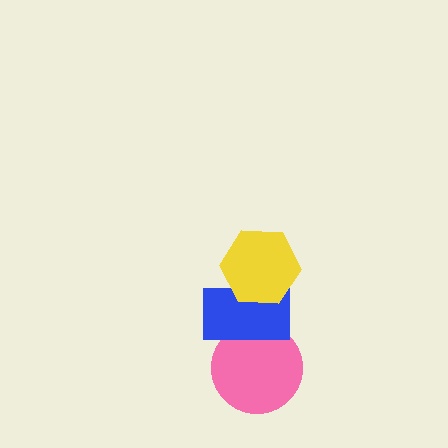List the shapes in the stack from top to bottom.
From top to bottom: the yellow hexagon, the blue rectangle, the pink circle.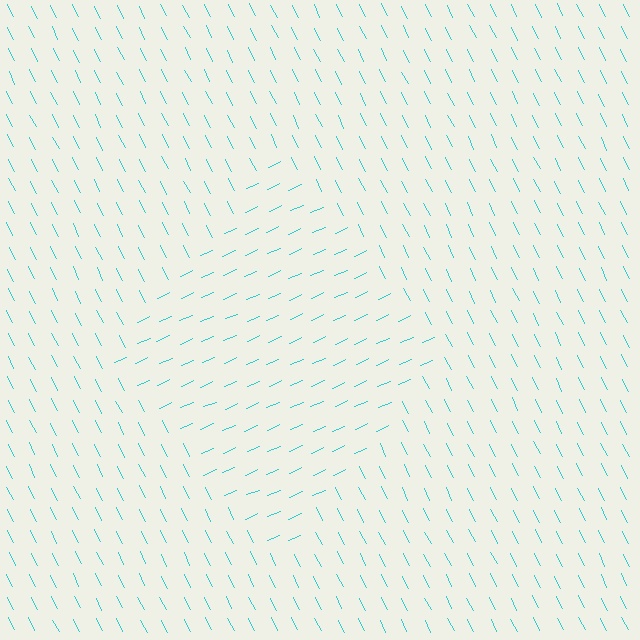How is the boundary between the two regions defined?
The boundary is defined purely by a change in line orientation (approximately 87 degrees difference). All lines are the same color and thickness.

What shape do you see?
I see a diamond.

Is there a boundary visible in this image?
Yes, there is a texture boundary formed by a change in line orientation.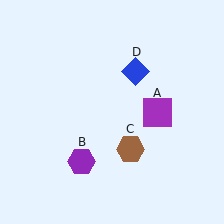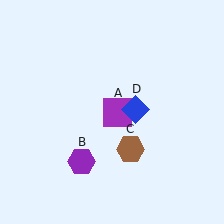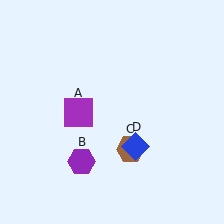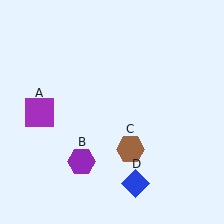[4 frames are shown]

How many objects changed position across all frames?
2 objects changed position: purple square (object A), blue diamond (object D).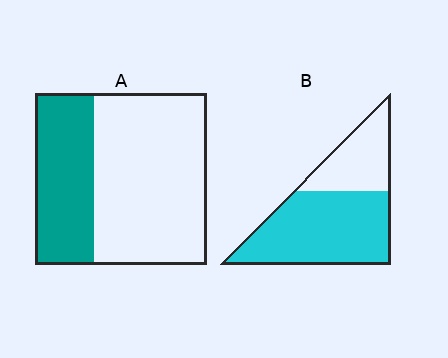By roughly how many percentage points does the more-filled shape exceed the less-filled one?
By roughly 35 percentage points (B over A).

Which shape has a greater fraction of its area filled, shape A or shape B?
Shape B.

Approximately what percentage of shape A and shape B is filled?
A is approximately 35% and B is approximately 65%.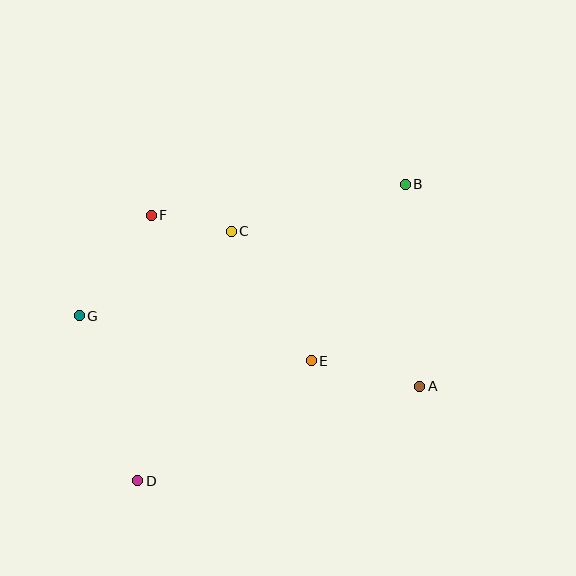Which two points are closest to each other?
Points C and F are closest to each other.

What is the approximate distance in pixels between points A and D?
The distance between A and D is approximately 297 pixels.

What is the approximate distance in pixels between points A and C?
The distance between A and C is approximately 244 pixels.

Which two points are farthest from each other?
Points B and D are farthest from each other.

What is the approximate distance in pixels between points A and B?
The distance between A and B is approximately 203 pixels.